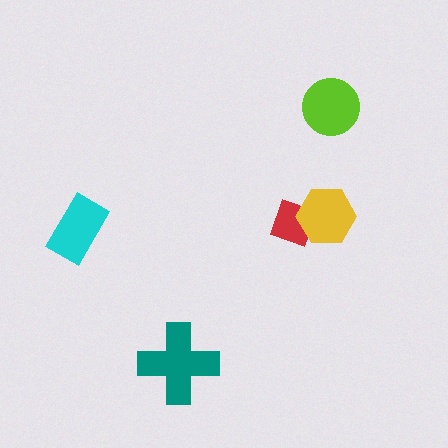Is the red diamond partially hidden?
Yes, it is partially covered by another shape.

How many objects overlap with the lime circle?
0 objects overlap with the lime circle.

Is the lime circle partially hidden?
No, no other shape covers it.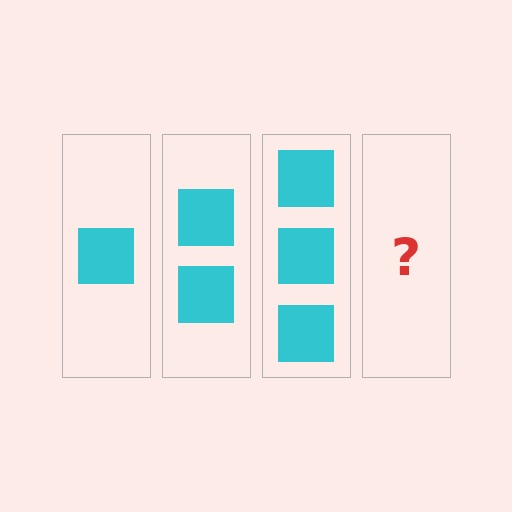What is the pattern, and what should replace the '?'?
The pattern is that each step adds one more square. The '?' should be 4 squares.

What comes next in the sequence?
The next element should be 4 squares.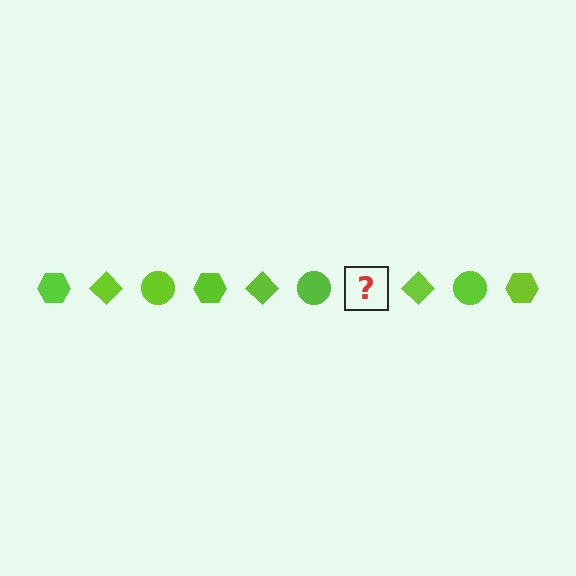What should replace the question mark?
The question mark should be replaced with a lime hexagon.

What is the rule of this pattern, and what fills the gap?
The rule is that the pattern cycles through hexagon, diamond, circle shapes in lime. The gap should be filled with a lime hexagon.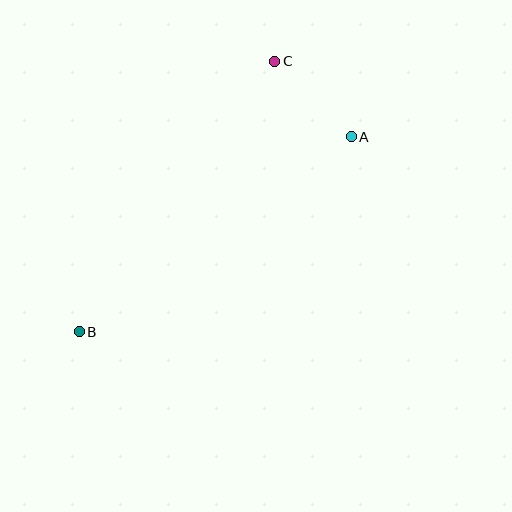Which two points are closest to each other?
Points A and C are closest to each other.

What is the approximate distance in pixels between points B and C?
The distance between B and C is approximately 334 pixels.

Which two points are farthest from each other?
Points A and B are farthest from each other.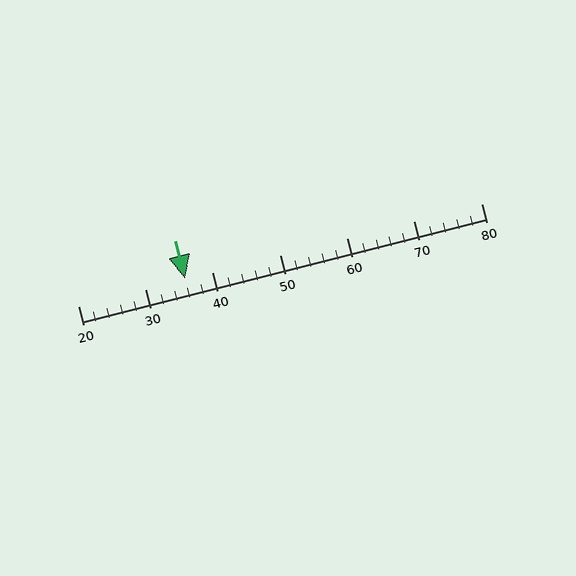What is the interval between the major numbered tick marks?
The major tick marks are spaced 10 units apart.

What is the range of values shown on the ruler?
The ruler shows values from 20 to 80.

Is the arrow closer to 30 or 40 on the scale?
The arrow is closer to 40.